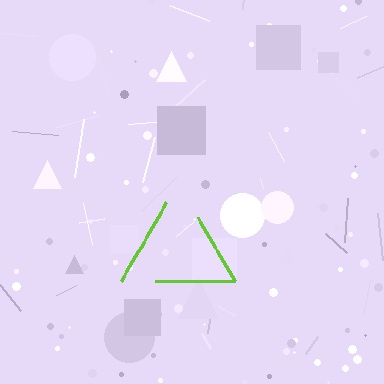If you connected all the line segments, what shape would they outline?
They would outline a triangle.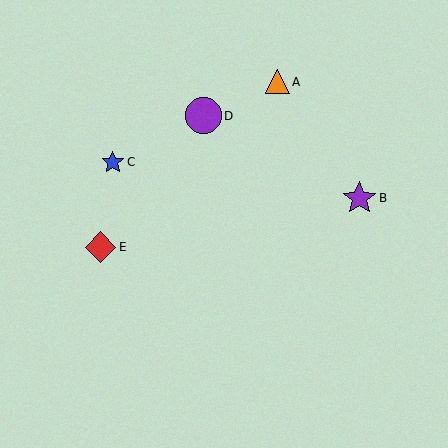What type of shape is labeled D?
Shape D is a purple circle.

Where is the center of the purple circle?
The center of the purple circle is at (203, 116).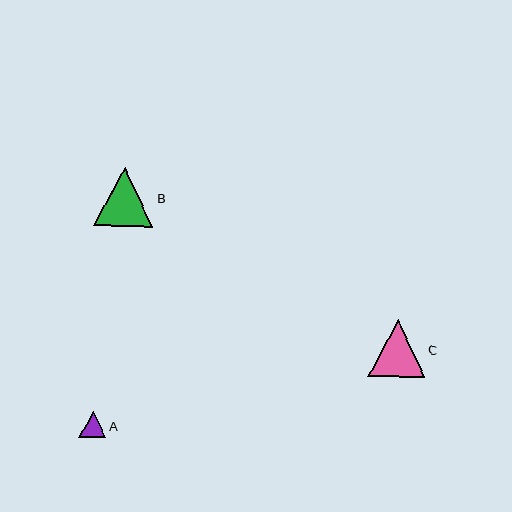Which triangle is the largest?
Triangle B is the largest with a size of approximately 59 pixels.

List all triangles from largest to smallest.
From largest to smallest: B, C, A.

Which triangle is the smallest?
Triangle A is the smallest with a size of approximately 27 pixels.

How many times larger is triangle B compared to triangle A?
Triangle B is approximately 2.2 times the size of triangle A.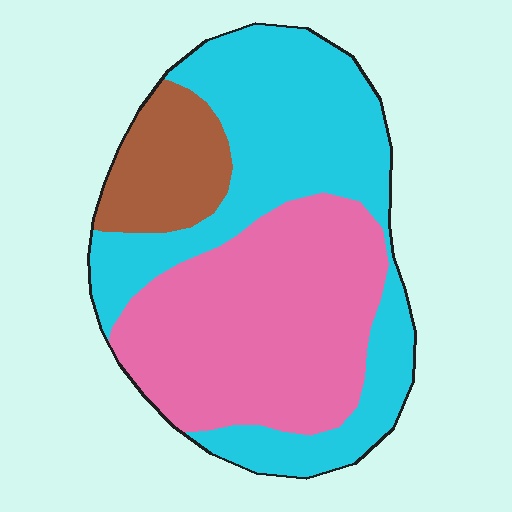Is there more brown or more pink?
Pink.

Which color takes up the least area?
Brown, at roughly 15%.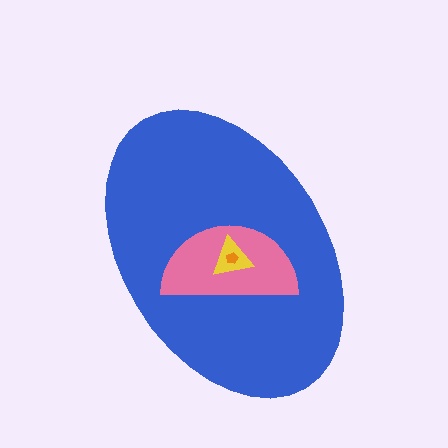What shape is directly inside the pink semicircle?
The yellow triangle.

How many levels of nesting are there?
4.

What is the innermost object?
The orange pentagon.